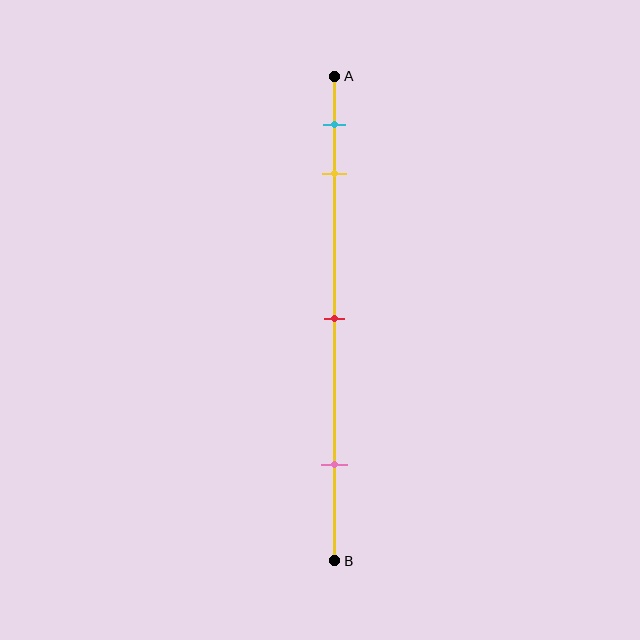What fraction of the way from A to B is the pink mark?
The pink mark is approximately 80% (0.8) of the way from A to B.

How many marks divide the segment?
There are 4 marks dividing the segment.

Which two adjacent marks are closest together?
The cyan and yellow marks are the closest adjacent pair.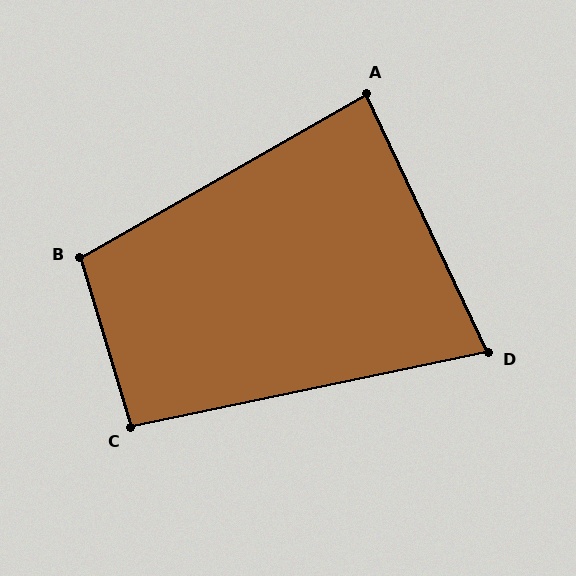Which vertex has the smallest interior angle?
D, at approximately 77 degrees.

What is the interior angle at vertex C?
Approximately 95 degrees (approximately right).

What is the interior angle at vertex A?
Approximately 85 degrees (approximately right).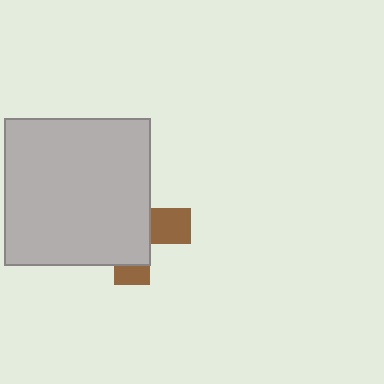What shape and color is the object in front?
The object in front is a light gray square.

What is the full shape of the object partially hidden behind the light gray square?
The partially hidden object is a brown cross.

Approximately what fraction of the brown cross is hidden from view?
Roughly 70% of the brown cross is hidden behind the light gray square.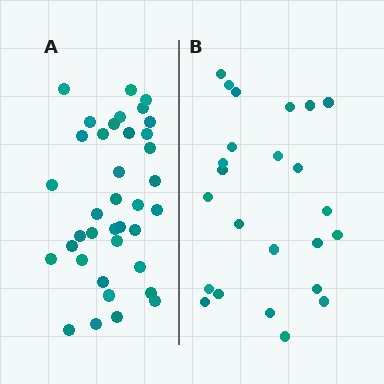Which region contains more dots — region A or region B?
Region A (the left region) has more dots.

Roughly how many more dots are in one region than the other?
Region A has approximately 15 more dots than region B.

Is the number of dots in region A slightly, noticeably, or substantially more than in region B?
Region A has substantially more. The ratio is roughly 1.5 to 1.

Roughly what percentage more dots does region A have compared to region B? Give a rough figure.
About 55% more.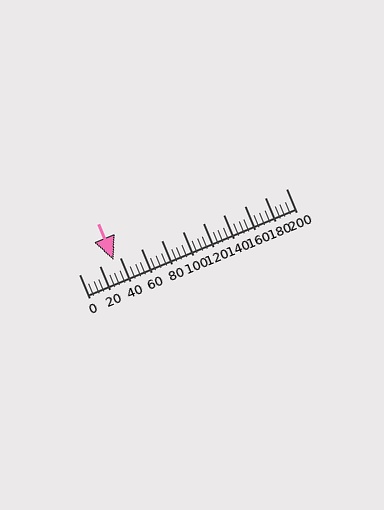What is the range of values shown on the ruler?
The ruler shows values from 0 to 200.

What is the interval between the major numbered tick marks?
The major tick marks are spaced 20 units apart.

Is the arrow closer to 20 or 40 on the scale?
The arrow is closer to 40.